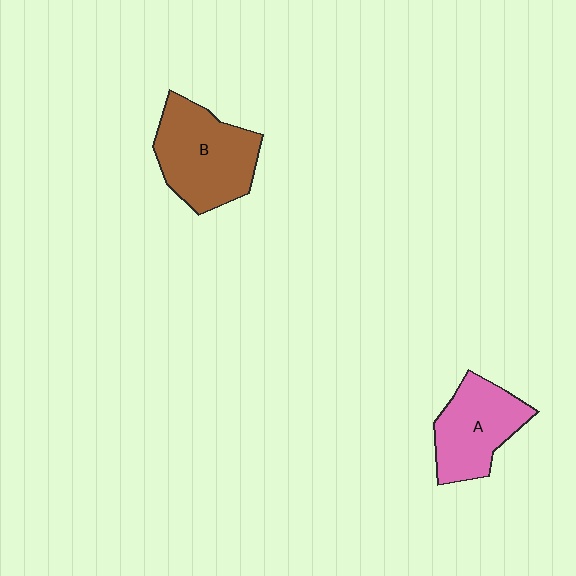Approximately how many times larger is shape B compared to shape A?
Approximately 1.3 times.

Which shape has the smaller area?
Shape A (pink).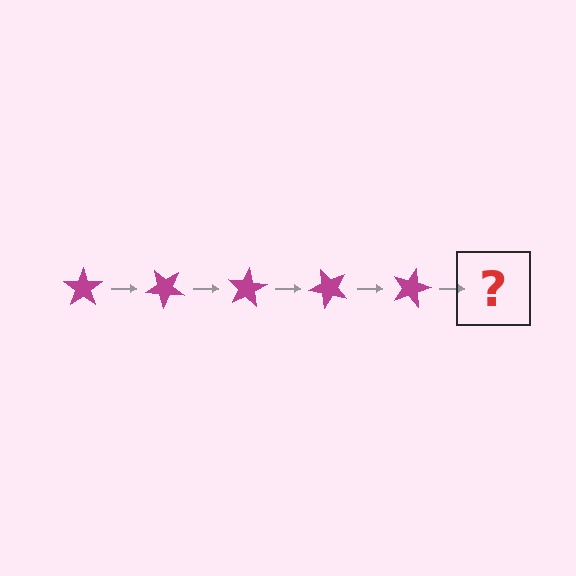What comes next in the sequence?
The next element should be a magenta star rotated 200 degrees.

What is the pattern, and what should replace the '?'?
The pattern is that the star rotates 40 degrees each step. The '?' should be a magenta star rotated 200 degrees.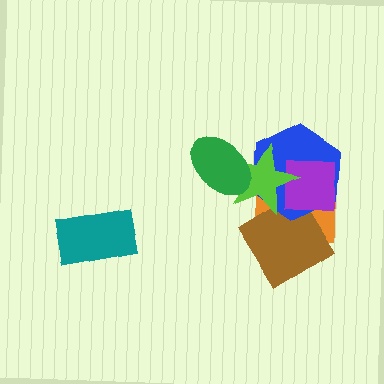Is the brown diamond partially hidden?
Yes, it is partially covered by another shape.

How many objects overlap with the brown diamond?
4 objects overlap with the brown diamond.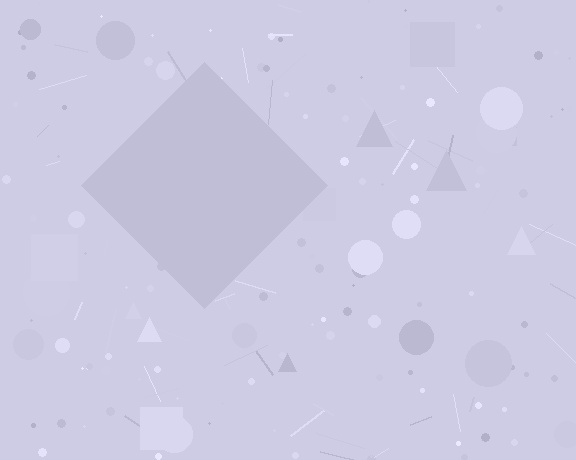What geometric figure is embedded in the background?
A diamond is embedded in the background.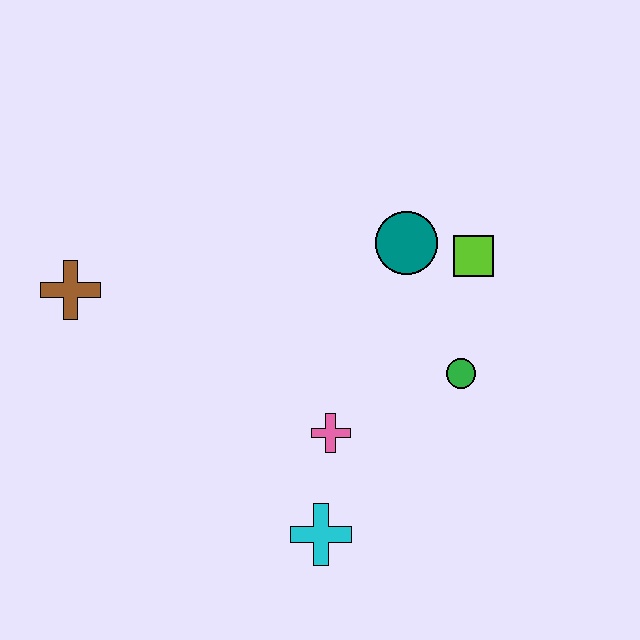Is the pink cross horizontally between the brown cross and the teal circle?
Yes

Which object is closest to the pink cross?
The cyan cross is closest to the pink cross.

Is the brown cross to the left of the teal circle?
Yes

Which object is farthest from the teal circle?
The brown cross is farthest from the teal circle.